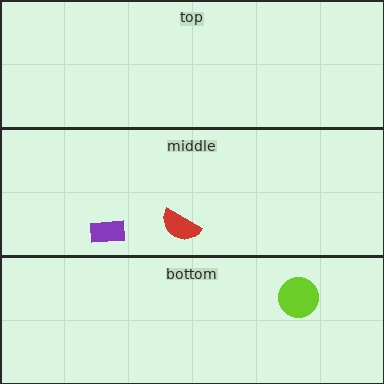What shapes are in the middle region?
The red semicircle, the purple rectangle.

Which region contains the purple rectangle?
The middle region.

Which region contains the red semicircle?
The middle region.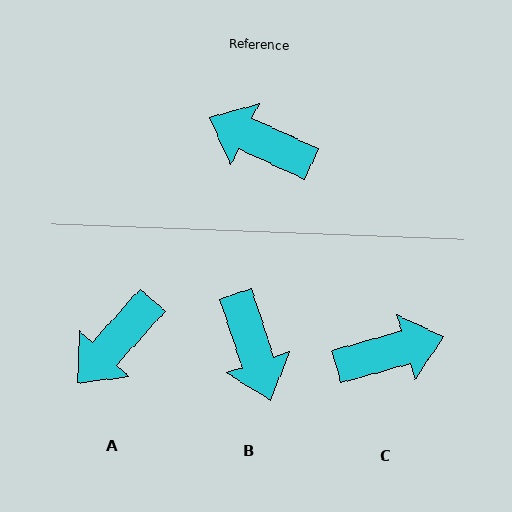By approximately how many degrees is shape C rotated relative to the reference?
Approximately 140 degrees clockwise.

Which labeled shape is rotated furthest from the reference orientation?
C, about 140 degrees away.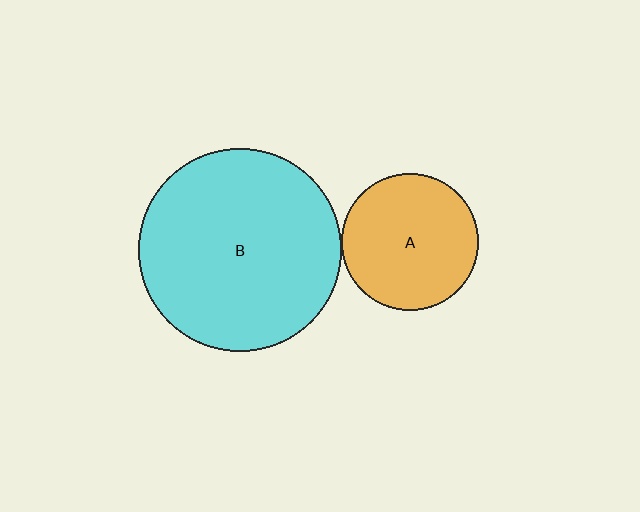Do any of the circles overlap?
No, none of the circles overlap.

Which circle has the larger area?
Circle B (cyan).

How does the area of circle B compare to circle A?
Approximately 2.2 times.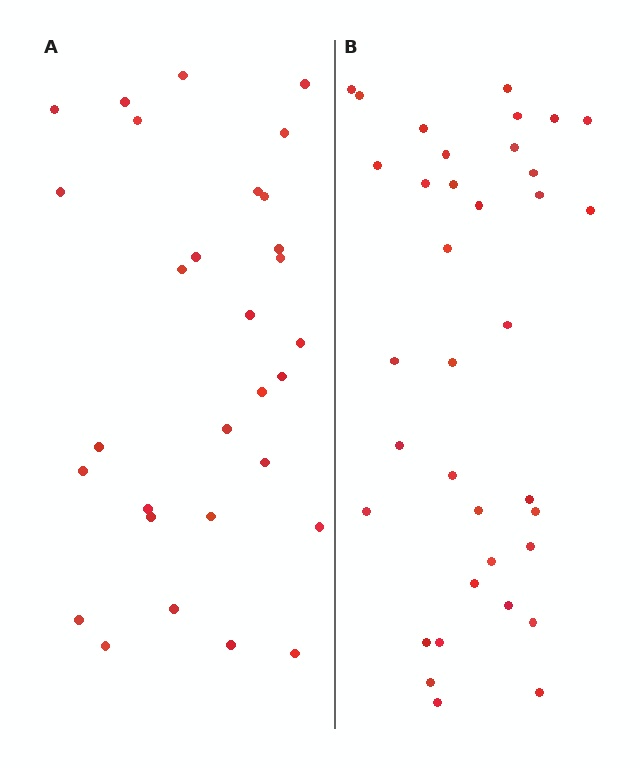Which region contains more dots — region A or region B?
Region B (the right region) has more dots.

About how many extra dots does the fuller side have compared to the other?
Region B has about 6 more dots than region A.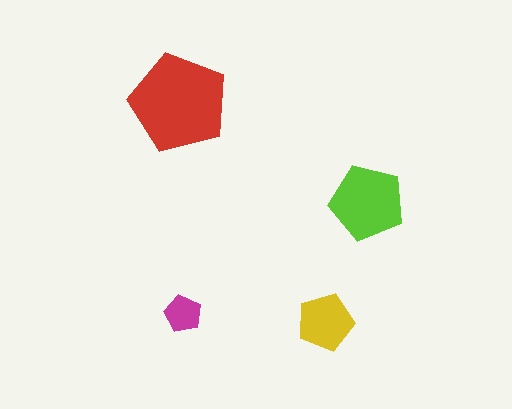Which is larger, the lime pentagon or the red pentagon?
The red one.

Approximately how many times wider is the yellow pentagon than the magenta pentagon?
About 1.5 times wider.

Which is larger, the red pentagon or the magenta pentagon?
The red one.